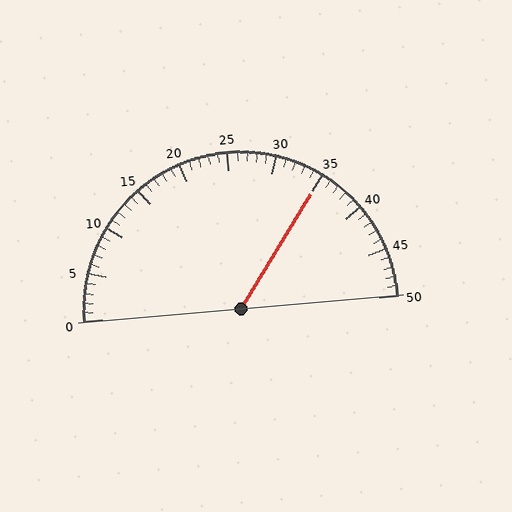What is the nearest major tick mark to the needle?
The nearest major tick mark is 35.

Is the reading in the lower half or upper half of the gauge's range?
The reading is in the upper half of the range (0 to 50).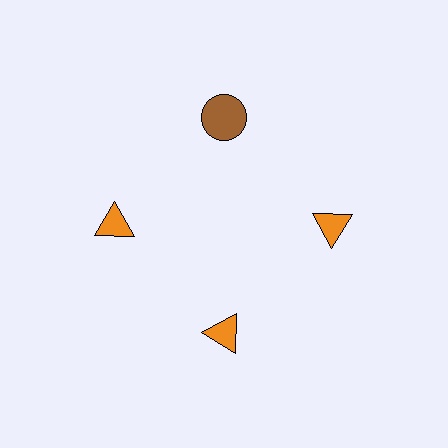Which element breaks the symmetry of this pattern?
The brown circle at roughly the 12 o'clock position breaks the symmetry. All other shapes are orange triangles.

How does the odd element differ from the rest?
It differs in both color (brown instead of orange) and shape (circle instead of triangle).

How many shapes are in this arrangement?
There are 4 shapes arranged in a ring pattern.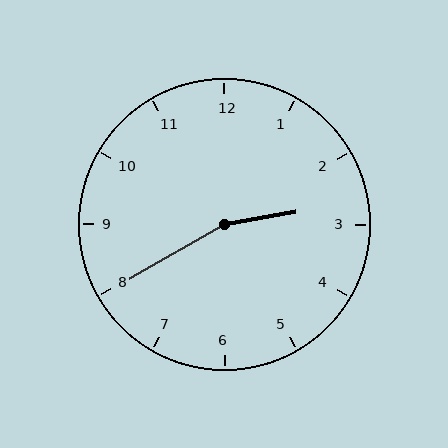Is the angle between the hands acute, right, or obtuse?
It is obtuse.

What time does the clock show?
2:40.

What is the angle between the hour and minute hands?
Approximately 160 degrees.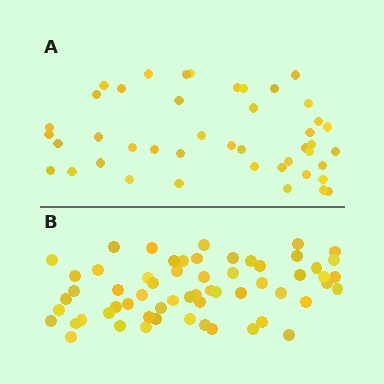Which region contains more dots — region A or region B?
Region B (the bottom region) has more dots.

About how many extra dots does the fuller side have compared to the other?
Region B has approximately 15 more dots than region A.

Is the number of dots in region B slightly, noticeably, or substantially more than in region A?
Region B has noticeably more, but not dramatically so. The ratio is roughly 1.4 to 1.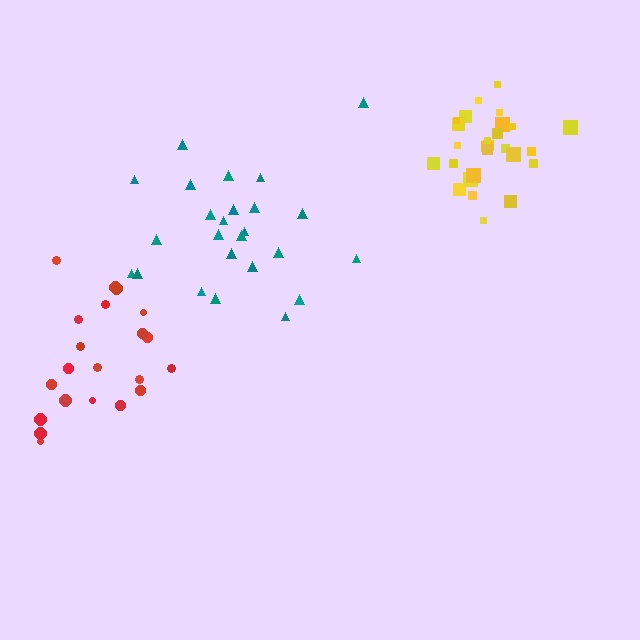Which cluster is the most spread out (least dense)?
Teal.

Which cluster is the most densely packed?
Yellow.